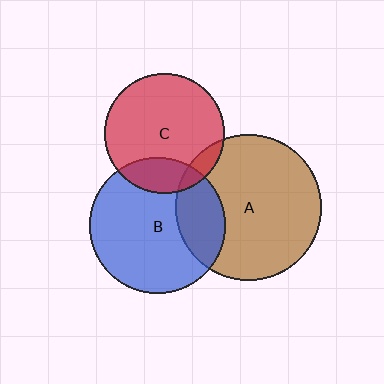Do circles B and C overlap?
Yes.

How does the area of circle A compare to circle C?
Approximately 1.5 times.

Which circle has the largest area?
Circle A (brown).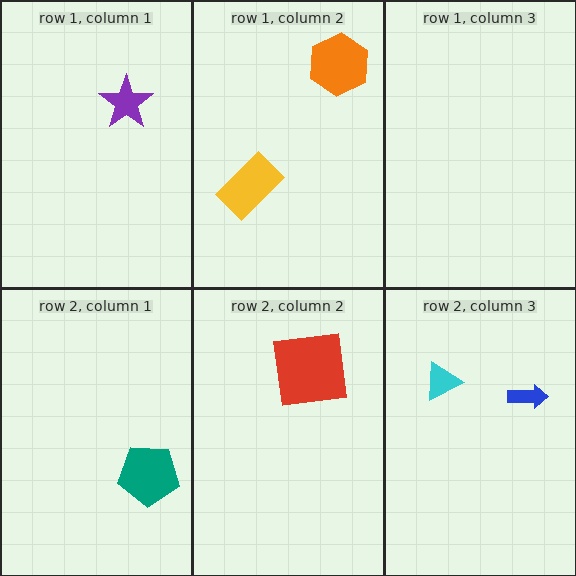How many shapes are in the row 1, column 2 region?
2.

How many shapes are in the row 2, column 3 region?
2.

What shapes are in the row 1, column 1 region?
The purple star.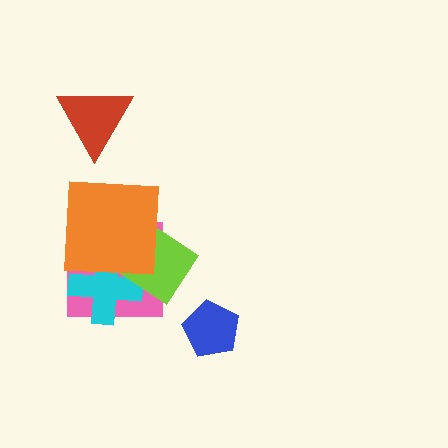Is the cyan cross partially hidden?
Yes, it is partially covered by another shape.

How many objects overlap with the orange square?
3 objects overlap with the orange square.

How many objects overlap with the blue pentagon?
0 objects overlap with the blue pentagon.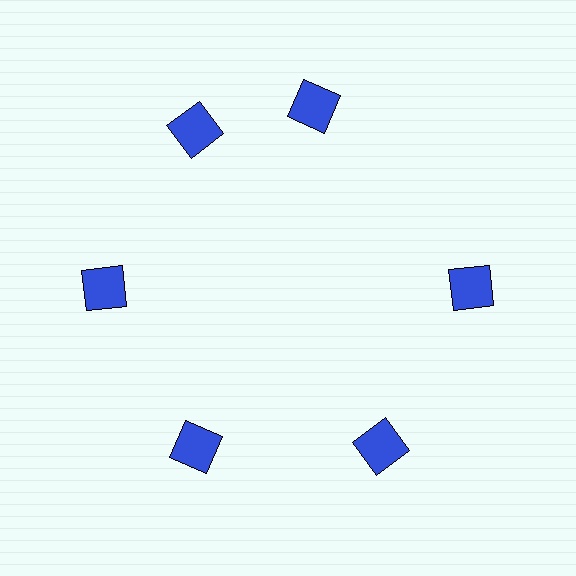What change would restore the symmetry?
The symmetry would be restored by rotating it back into even spacing with its neighbors so that all 6 squares sit at equal angles and equal distance from the center.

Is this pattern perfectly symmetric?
No. The 6 blue squares are arranged in a ring, but one element near the 1 o'clock position is rotated out of alignment along the ring, breaking the 6-fold rotational symmetry.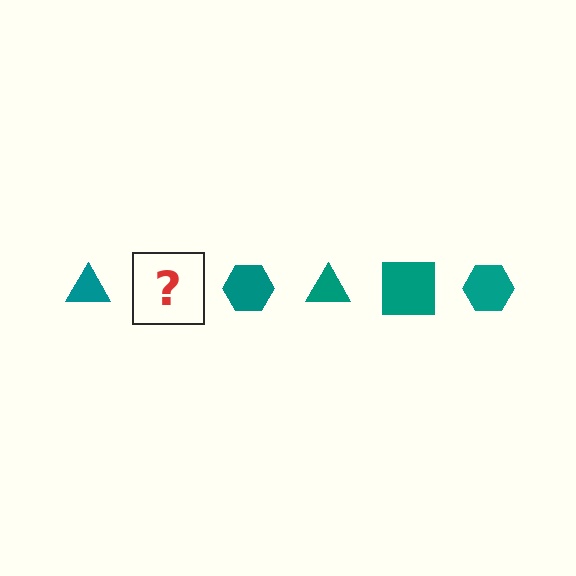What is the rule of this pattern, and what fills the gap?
The rule is that the pattern cycles through triangle, square, hexagon shapes in teal. The gap should be filled with a teal square.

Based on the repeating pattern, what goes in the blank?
The blank should be a teal square.